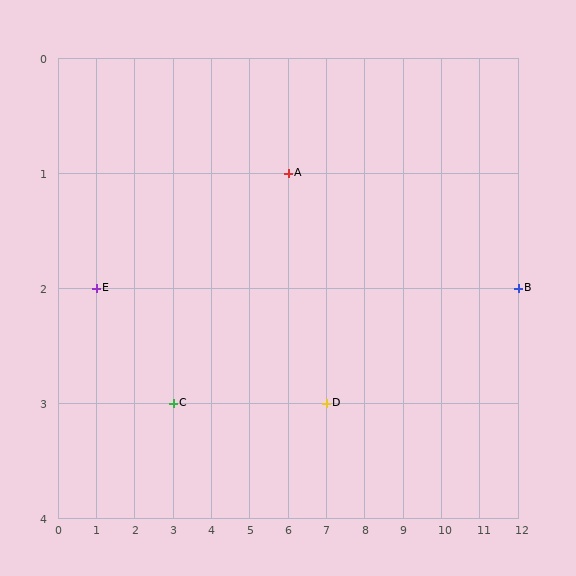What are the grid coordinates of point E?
Point E is at grid coordinates (1, 2).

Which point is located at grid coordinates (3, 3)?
Point C is at (3, 3).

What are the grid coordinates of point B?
Point B is at grid coordinates (12, 2).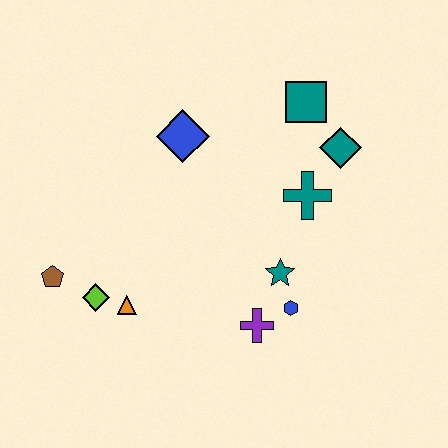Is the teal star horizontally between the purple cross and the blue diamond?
No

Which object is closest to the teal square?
The teal diamond is closest to the teal square.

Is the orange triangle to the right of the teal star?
No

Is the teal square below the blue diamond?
No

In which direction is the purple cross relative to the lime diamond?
The purple cross is to the right of the lime diamond.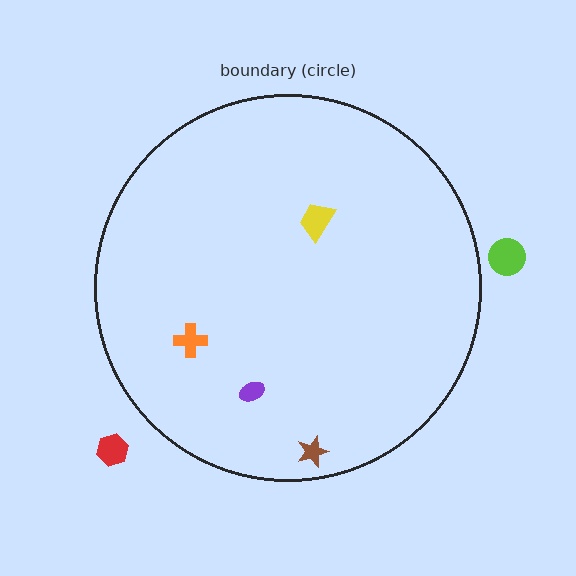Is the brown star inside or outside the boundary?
Inside.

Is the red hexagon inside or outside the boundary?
Outside.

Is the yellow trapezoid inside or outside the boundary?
Inside.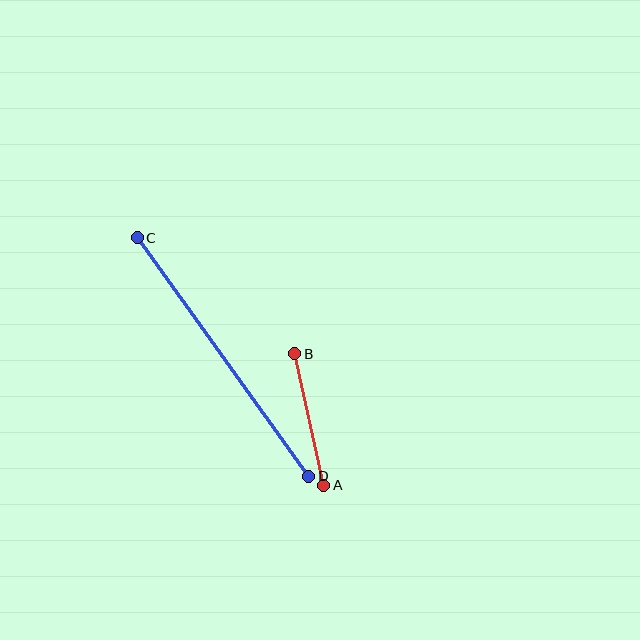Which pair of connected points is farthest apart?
Points C and D are farthest apart.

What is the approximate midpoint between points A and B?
The midpoint is at approximately (309, 420) pixels.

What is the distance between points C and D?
The distance is approximately 294 pixels.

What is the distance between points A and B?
The distance is approximately 135 pixels.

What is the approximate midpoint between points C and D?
The midpoint is at approximately (223, 357) pixels.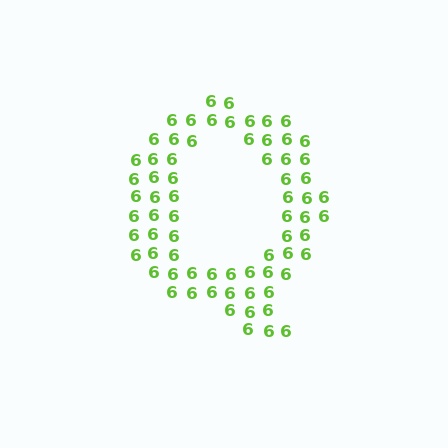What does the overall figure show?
The overall figure shows the letter Q.